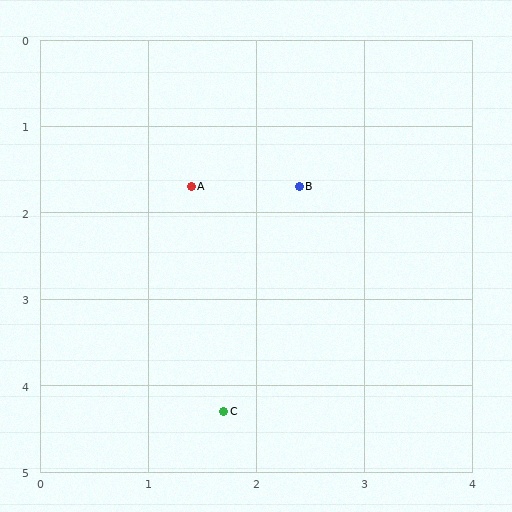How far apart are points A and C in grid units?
Points A and C are about 2.6 grid units apart.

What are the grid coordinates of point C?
Point C is at approximately (1.7, 4.3).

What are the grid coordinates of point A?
Point A is at approximately (1.4, 1.7).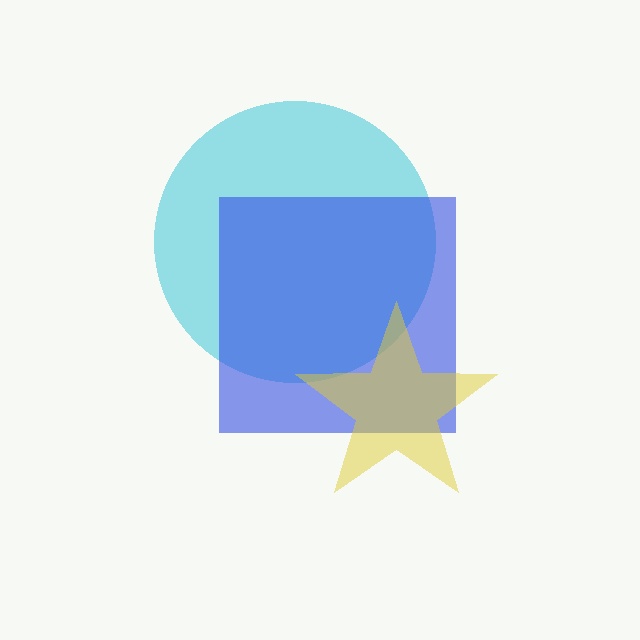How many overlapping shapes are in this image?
There are 3 overlapping shapes in the image.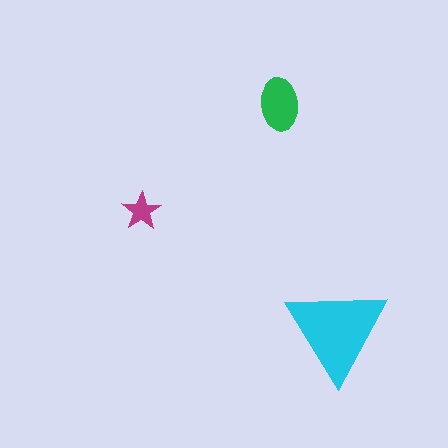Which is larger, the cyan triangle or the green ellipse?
The cyan triangle.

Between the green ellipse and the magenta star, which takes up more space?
The green ellipse.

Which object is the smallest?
The magenta star.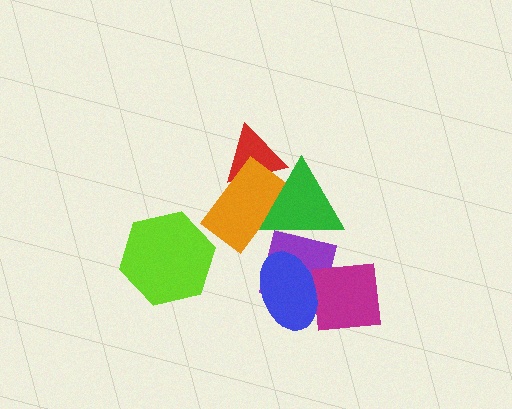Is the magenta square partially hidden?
Yes, it is partially covered by another shape.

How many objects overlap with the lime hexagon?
0 objects overlap with the lime hexagon.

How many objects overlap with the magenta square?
2 objects overlap with the magenta square.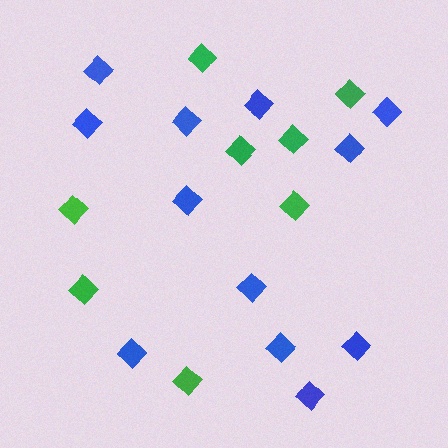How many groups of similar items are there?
There are 2 groups: one group of green diamonds (8) and one group of blue diamonds (12).